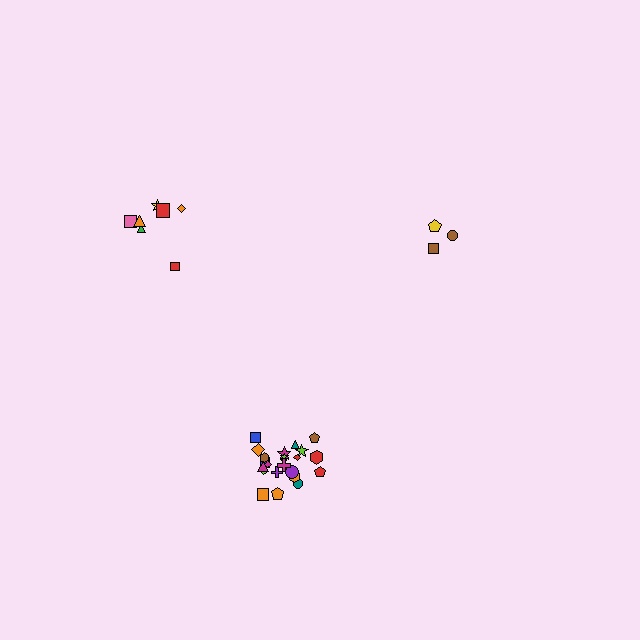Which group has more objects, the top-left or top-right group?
The top-left group.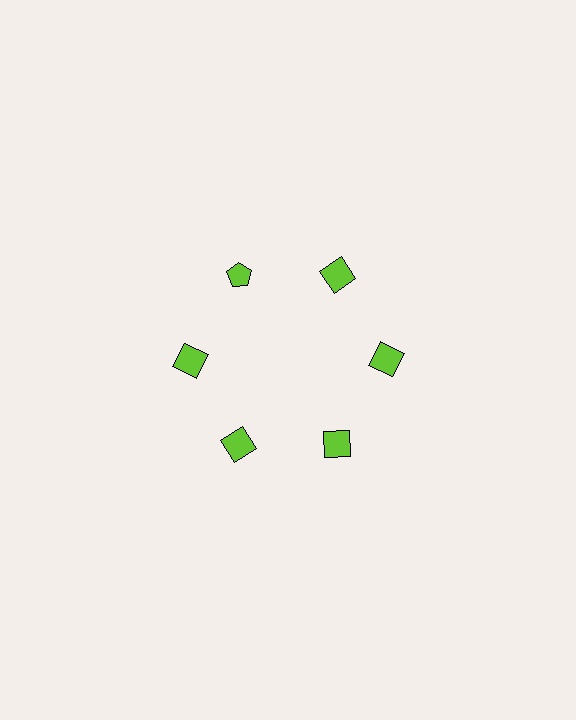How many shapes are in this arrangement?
There are 6 shapes arranged in a ring pattern.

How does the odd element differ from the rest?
It has a different shape: pentagon instead of square.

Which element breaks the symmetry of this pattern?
The lime pentagon at roughly the 11 o'clock position breaks the symmetry. All other shapes are lime squares.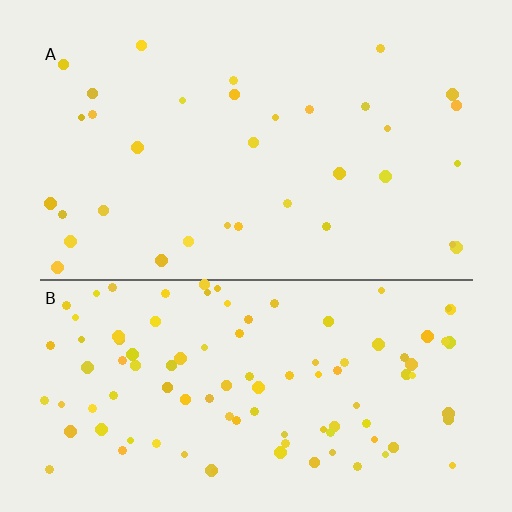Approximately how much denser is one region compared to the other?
Approximately 3.0× — region B over region A.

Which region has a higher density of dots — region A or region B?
B (the bottom).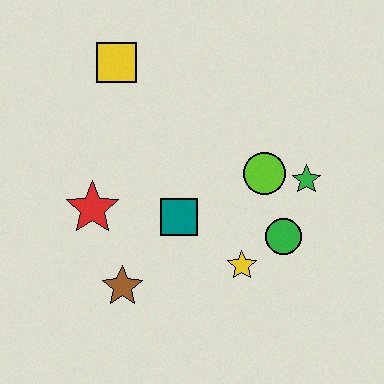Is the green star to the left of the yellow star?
No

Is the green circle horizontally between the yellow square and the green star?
Yes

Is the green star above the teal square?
Yes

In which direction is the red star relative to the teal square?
The red star is to the left of the teal square.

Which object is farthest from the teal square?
The yellow square is farthest from the teal square.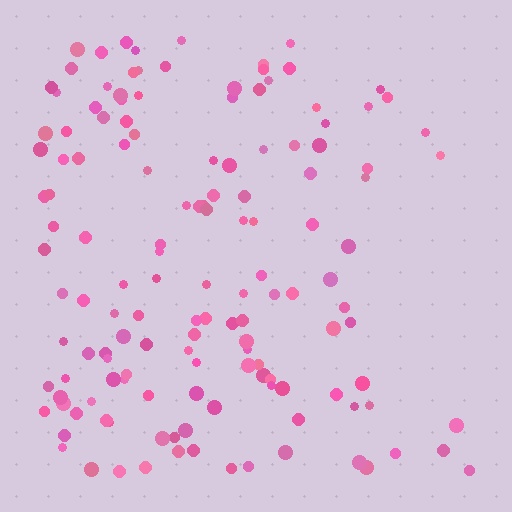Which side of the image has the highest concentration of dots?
The left.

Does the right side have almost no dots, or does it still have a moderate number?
Still a moderate number, just noticeably fewer than the left.